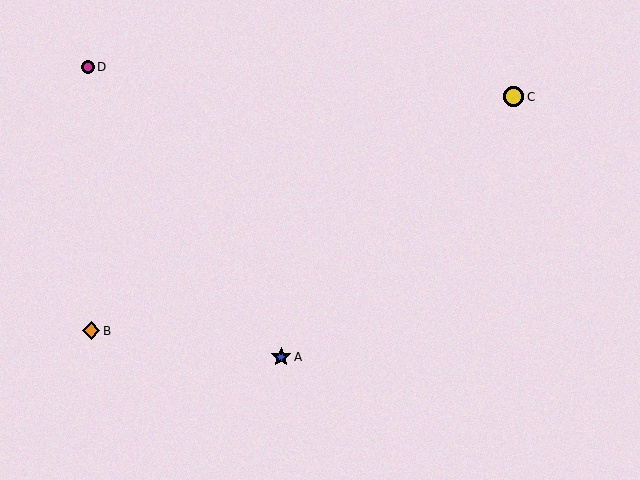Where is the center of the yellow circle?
The center of the yellow circle is at (514, 97).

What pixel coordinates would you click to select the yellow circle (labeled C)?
Click at (514, 97) to select the yellow circle C.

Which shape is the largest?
The yellow circle (labeled C) is the largest.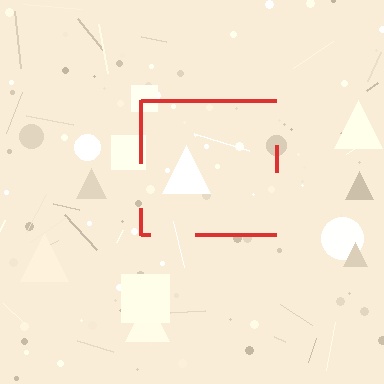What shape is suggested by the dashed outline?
The dashed outline suggests a square.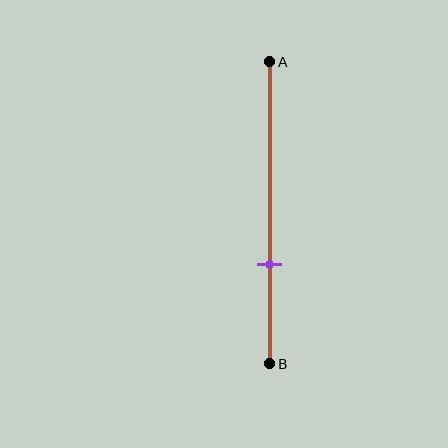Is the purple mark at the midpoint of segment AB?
No, the mark is at about 65% from A, not at the 50% midpoint.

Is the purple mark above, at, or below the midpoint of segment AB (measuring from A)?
The purple mark is below the midpoint of segment AB.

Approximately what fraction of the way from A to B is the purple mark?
The purple mark is approximately 65% of the way from A to B.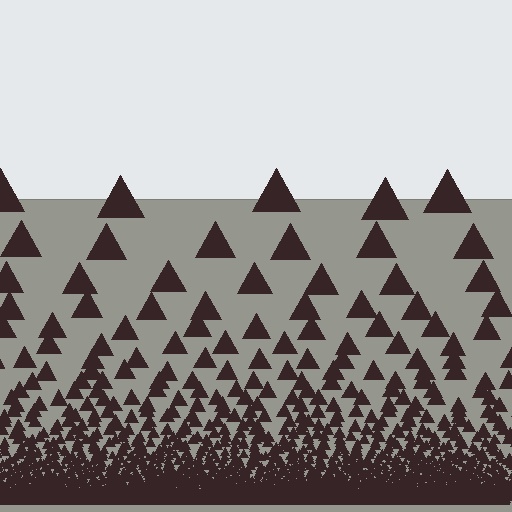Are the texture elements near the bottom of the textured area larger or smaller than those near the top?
Smaller. The gradient is inverted — elements near the bottom are smaller and denser.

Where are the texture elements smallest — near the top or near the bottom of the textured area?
Near the bottom.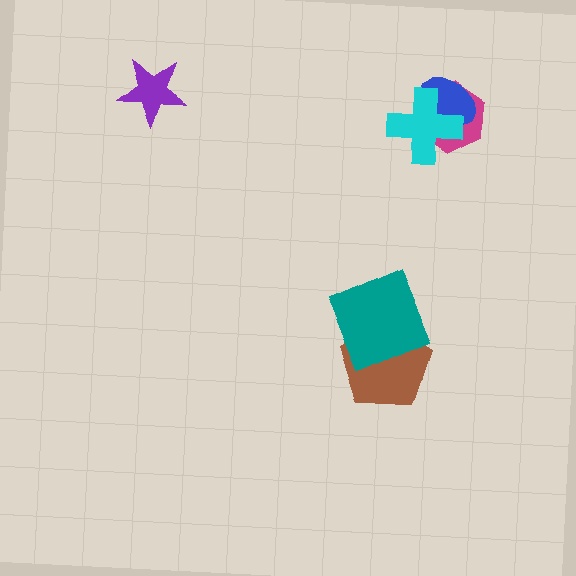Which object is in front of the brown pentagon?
The teal square is in front of the brown pentagon.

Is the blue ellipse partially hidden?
Yes, it is partially covered by another shape.